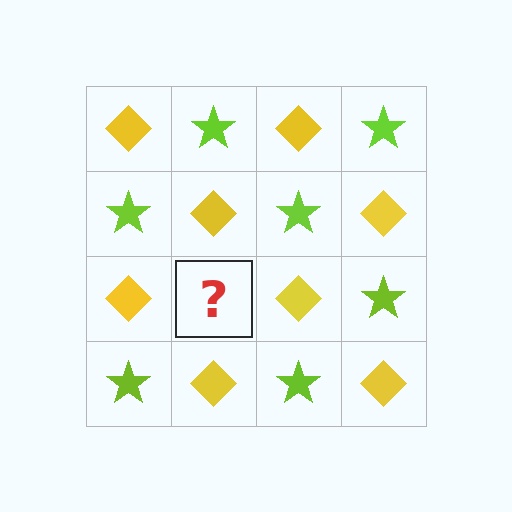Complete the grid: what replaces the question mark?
The question mark should be replaced with a lime star.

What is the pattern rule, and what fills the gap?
The rule is that it alternates yellow diamond and lime star in a checkerboard pattern. The gap should be filled with a lime star.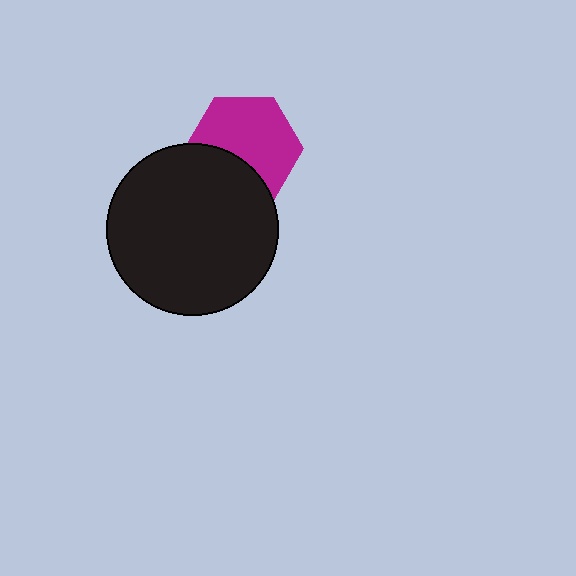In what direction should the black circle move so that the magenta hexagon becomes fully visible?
The black circle should move down. That is the shortest direction to clear the overlap and leave the magenta hexagon fully visible.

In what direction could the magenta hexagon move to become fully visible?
The magenta hexagon could move up. That would shift it out from behind the black circle entirely.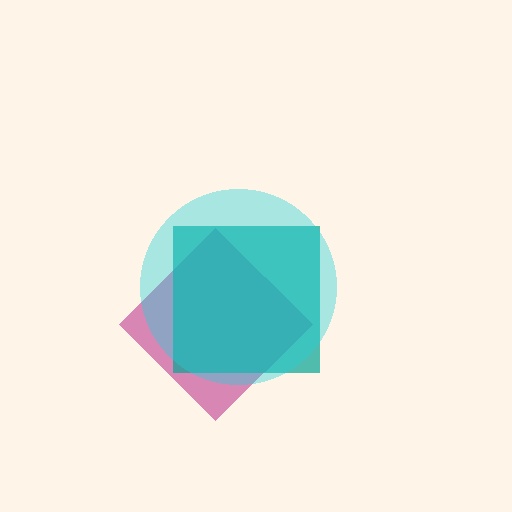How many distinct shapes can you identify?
There are 3 distinct shapes: a magenta diamond, a teal square, a cyan circle.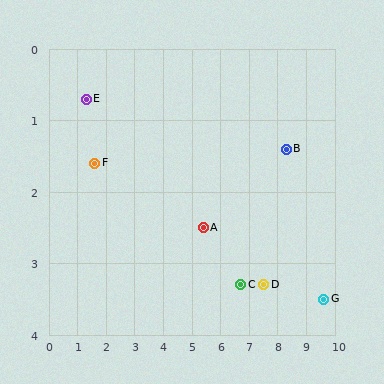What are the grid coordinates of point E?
Point E is at approximately (1.3, 0.7).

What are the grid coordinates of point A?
Point A is at approximately (5.4, 2.5).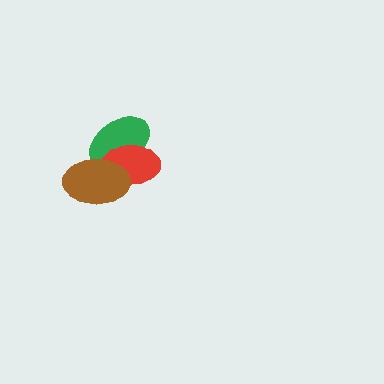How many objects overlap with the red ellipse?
2 objects overlap with the red ellipse.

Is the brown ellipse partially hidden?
No, no other shape covers it.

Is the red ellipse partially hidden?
Yes, it is partially covered by another shape.